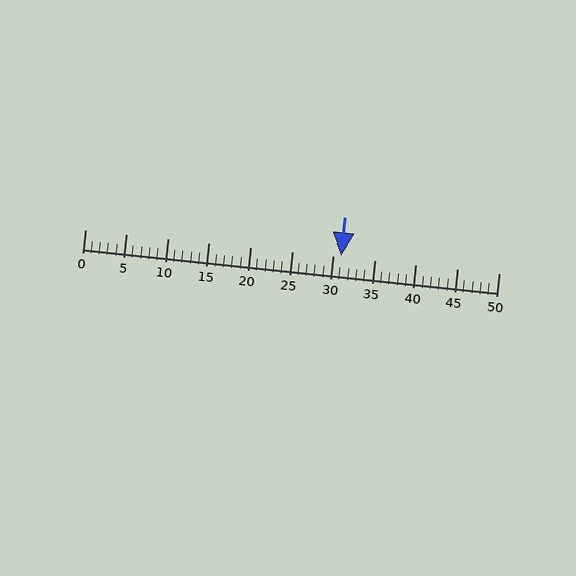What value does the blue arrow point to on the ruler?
The blue arrow points to approximately 31.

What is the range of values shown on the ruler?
The ruler shows values from 0 to 50.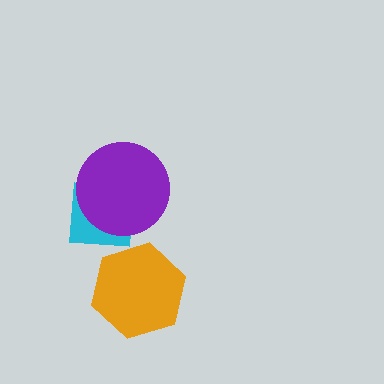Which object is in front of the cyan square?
The purple circle is in front of the cyan square.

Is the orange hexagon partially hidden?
No, no other shape covers it.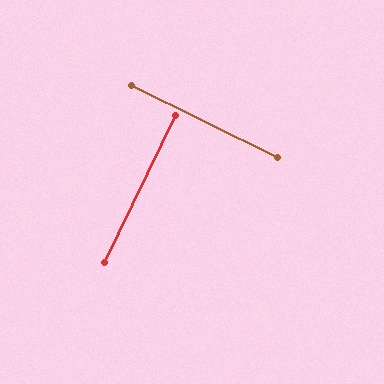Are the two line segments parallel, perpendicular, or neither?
Perpendicular — they meet at approximately 90°.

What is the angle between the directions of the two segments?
Approximately 90 degrees.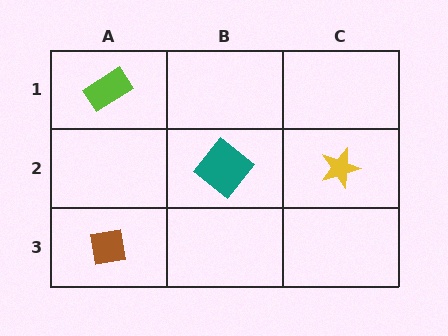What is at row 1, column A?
A lime rectangle.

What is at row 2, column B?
A teal diamond.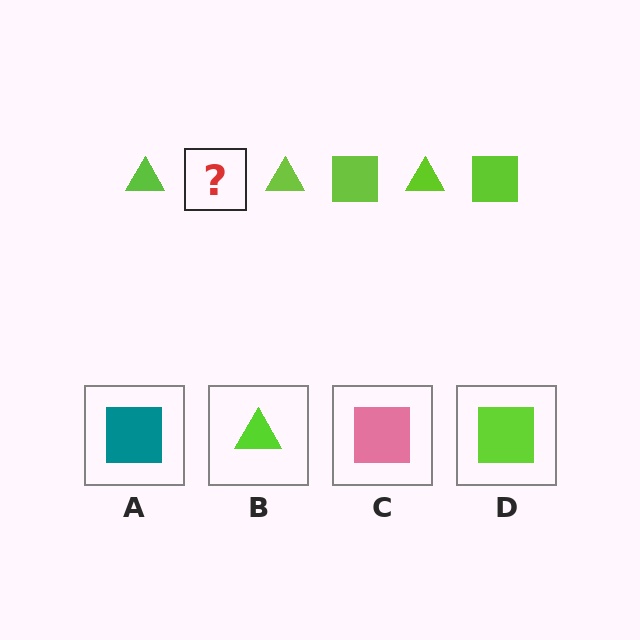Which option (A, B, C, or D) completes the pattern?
D.